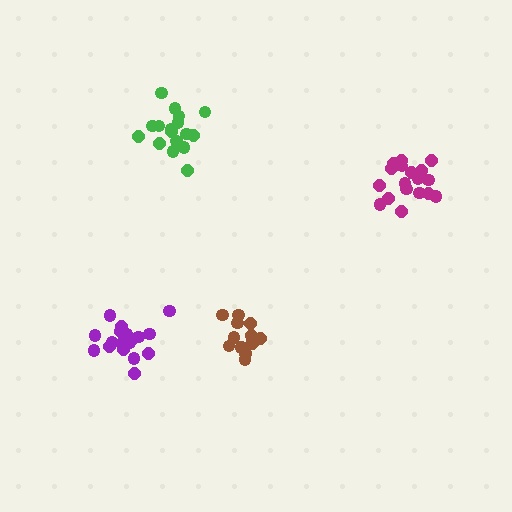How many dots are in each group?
Group 1: 15 dots, Group 2: 20 dots, Group 3: 17 dots, Group 4: 18 dots (70 total).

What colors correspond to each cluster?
The clusters are colored: brown, purple, green, magenta.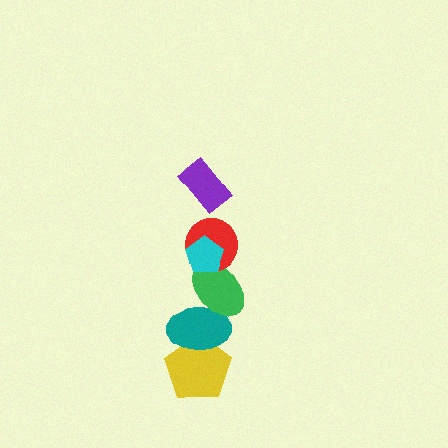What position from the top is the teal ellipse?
The teal ellipse is 5th from the top.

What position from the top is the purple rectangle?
The purple rectangle is 1st from the top.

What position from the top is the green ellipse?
The green ellipse is 4th from the top.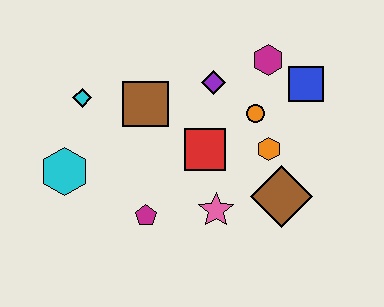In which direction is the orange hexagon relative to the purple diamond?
The orange hexagon is below the purple diamond.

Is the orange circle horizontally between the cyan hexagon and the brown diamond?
Yes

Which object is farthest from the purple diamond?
The cyan hexagon is farthest from the purple diamond.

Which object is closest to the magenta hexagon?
The blue square is closest to the magenta hexagon.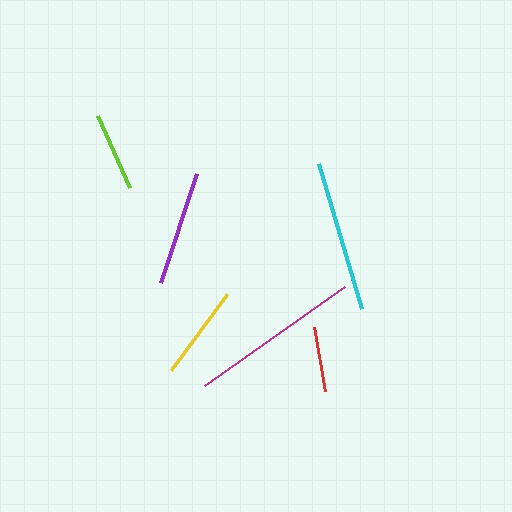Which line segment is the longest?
The magenta line is the longest at approximately 171 pixels.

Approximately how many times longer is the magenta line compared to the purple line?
The magenta line is approximately 1.5 times the length of the purple line.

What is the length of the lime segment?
The lime segment is approximately 79 pixels long.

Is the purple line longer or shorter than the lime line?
The purple line is longer than the lime line.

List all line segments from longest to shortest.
From longest to shortest: magenta, cyan, purple, yellow, lime, red.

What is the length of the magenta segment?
The magenta segment is approximately 171 pixels long.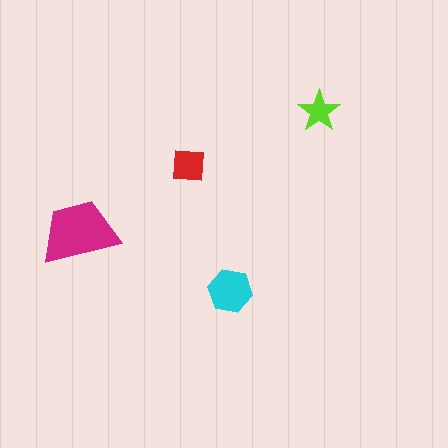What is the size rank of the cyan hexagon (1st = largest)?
2nd.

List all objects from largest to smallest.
The magenta trapezoid, the cyan hexagon, the red square, the lime star.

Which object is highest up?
The lime star is topmost.